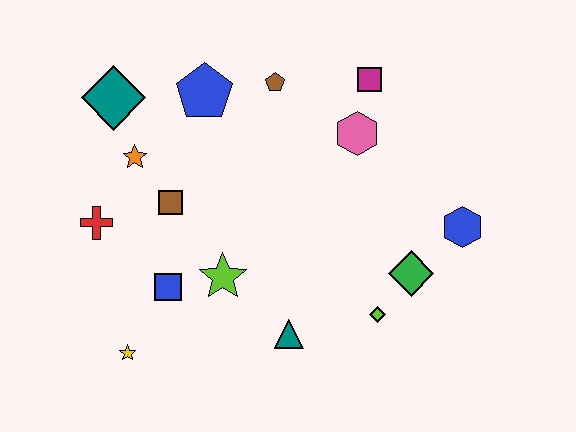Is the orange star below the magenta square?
Yes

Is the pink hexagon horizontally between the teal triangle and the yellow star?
No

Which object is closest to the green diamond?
The lime diamond is closest to the green diamond.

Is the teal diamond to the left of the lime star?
Yes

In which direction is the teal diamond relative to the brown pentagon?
The teal diamond is to the left of the brown pentagon.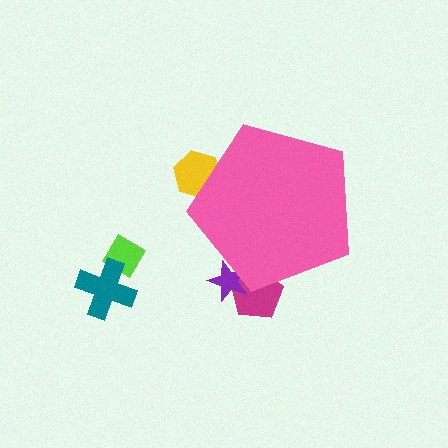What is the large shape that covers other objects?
A pink pentagon.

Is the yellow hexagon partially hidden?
Yes, the yellow hexagon is partially hidden behind the pink pentagon.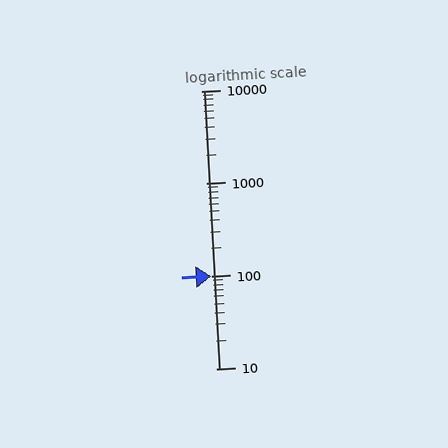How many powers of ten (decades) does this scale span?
The scale spans 3 decades, from 10 to 10000.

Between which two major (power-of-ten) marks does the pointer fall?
The pointer is between 100 and 1000.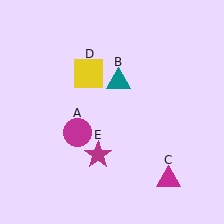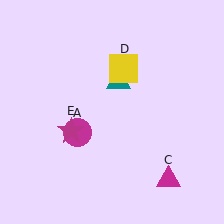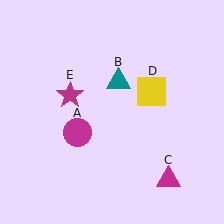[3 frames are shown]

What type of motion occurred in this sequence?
The yellow square (object D), magenta star (object E) rotated clockwise around the center of the scene.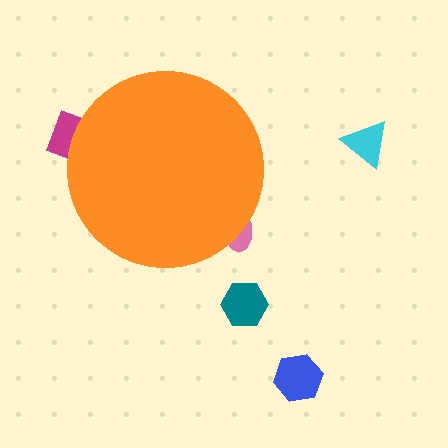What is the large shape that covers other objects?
An orange circle.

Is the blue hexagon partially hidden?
No, the blue hexagon is fully visible.